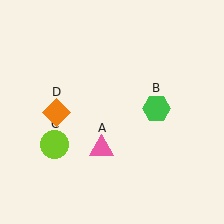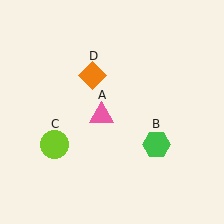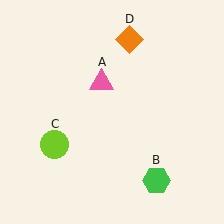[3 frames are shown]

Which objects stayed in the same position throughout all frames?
Lime circle (object C) remained stationary.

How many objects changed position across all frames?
3 objects changed position: pink triangle (object A), green hexagon (object B), orange diamond (object D).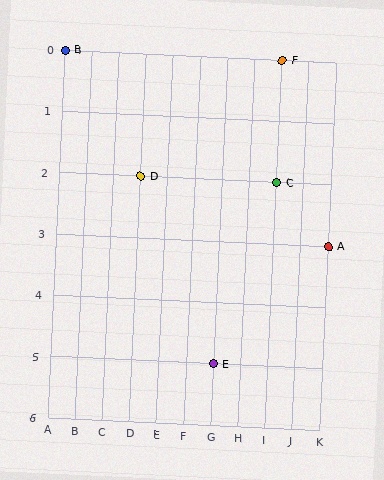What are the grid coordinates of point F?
Point F is at grid coordinates (I, 0).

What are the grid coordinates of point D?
Point D is at grid coordinates (D, 2).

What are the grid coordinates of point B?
Point B is at grid coordinates (A, 0).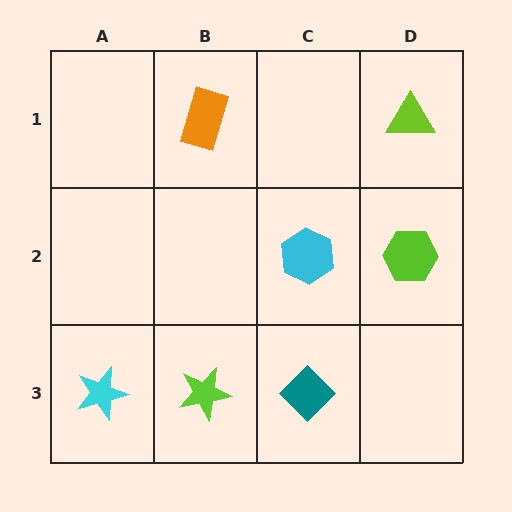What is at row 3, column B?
A lime star.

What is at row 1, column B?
An orange rectangle.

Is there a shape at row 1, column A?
No, that cell is empty.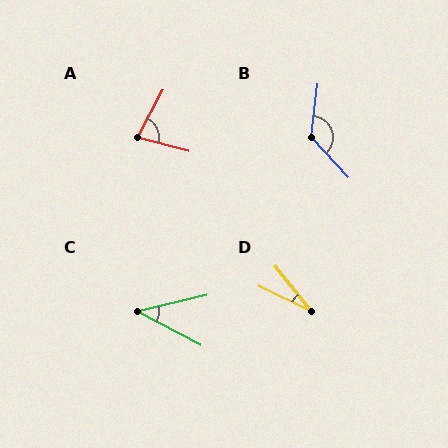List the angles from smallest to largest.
D (25°), C (41°), A (77°), B (131°).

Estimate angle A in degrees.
Approximately 77 degrees.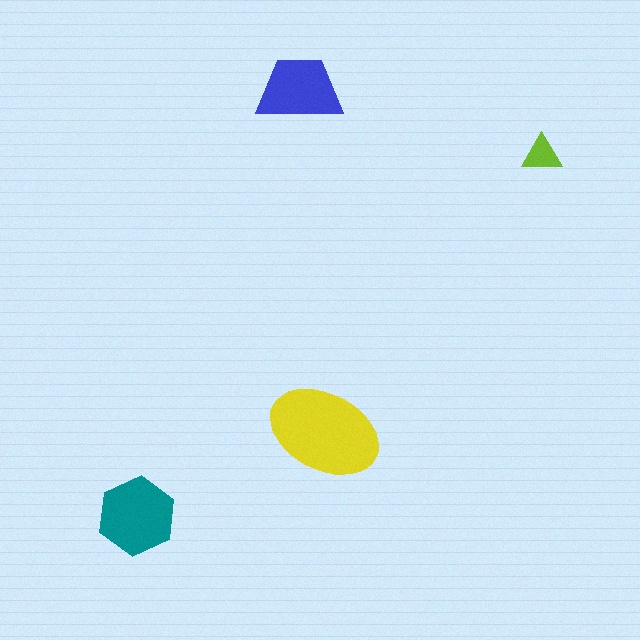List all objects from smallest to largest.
The lime triangle, the blue trapezoid, the teal hexagon, the yellow ellipse.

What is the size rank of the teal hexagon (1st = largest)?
2nd.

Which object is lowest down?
The teal hexagon is bottommost.